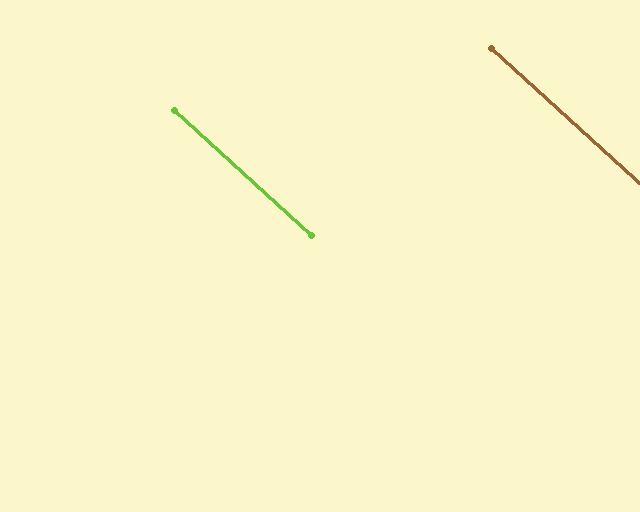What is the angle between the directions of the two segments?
Approximately 0 degrees.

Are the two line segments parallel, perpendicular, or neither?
Parallel — their directions differ by only 0.1°.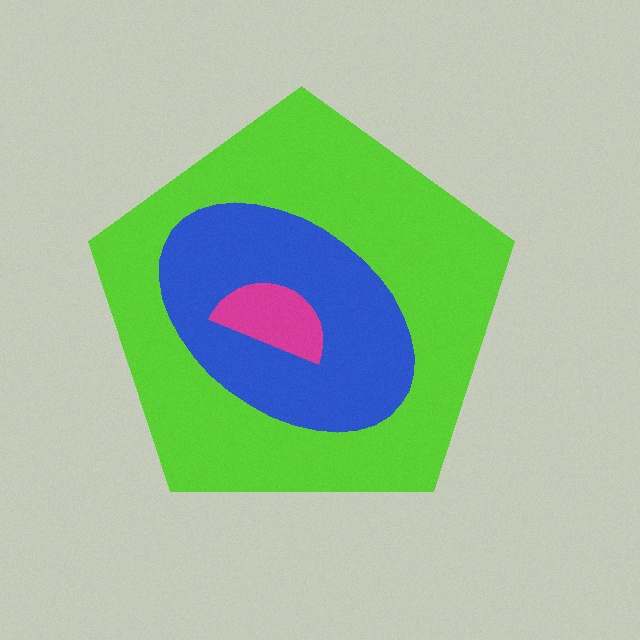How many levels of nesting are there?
3.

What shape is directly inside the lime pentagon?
The blue ellipse.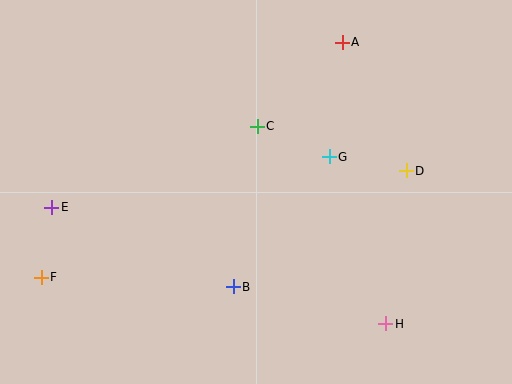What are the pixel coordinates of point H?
Point H is at (386, 324).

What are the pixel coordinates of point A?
Point A is at (342, 42).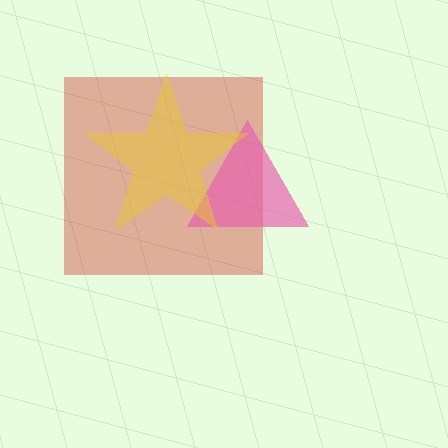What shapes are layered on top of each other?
The layered shapes are: a red square, a pink triangle, a yellow star.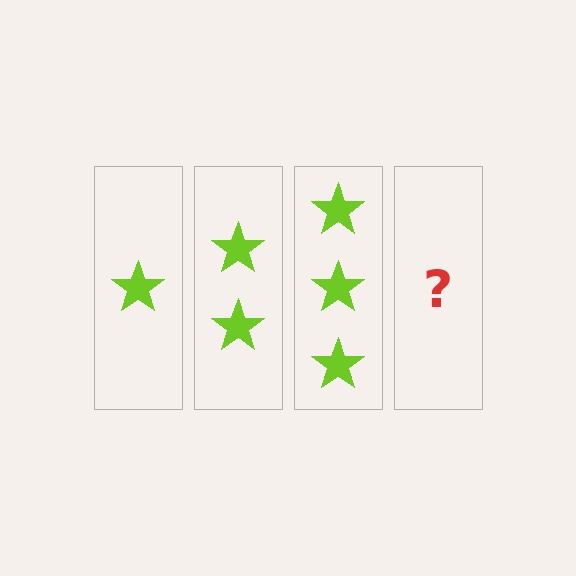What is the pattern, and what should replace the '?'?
The pattern is that each step adds one more star. The '?' should be 4 stars.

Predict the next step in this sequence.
The next step is 4 stars.